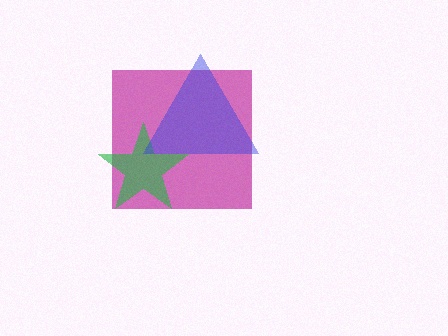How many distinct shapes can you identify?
There are 3 distinct shapes: a magenta square, a green star, a blue triangle.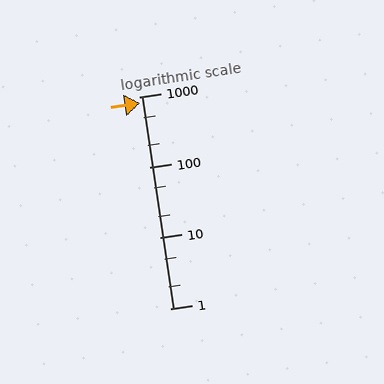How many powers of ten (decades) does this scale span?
The scale spans 3 decades, from 1 to 1000.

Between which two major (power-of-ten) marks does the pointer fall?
The pointer is between 100 and 1000.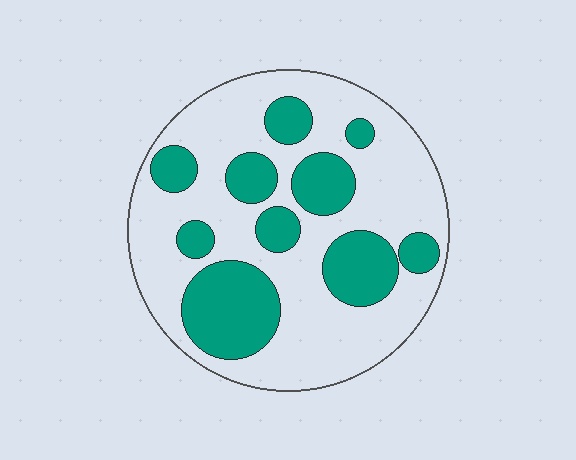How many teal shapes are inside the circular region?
10.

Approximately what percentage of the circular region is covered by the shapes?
Approximately 30%.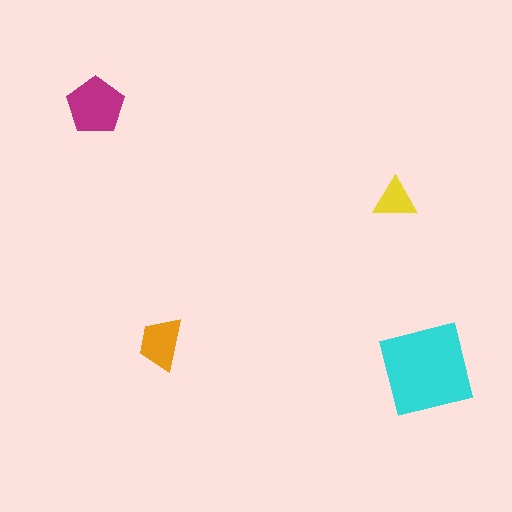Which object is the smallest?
The yellow triangle.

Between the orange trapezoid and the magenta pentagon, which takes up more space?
The magenta pentagon.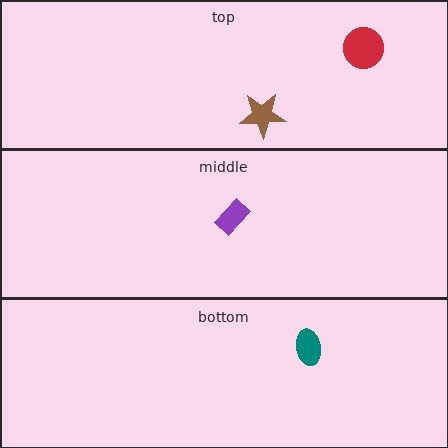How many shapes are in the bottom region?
1.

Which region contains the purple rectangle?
The middle region.